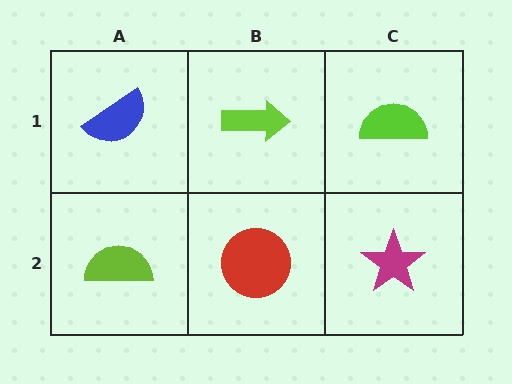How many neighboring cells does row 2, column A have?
2.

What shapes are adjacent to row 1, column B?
A red circle (row 2, column B), a blue semicircle (row 1, column A), a lime semicircle (row 1, column C).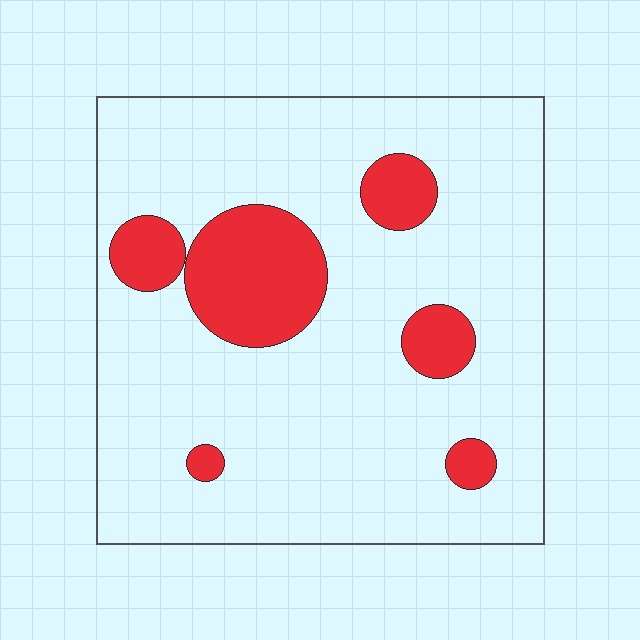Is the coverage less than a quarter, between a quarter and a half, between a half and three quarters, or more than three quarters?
Less than a quarter.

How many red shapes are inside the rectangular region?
6.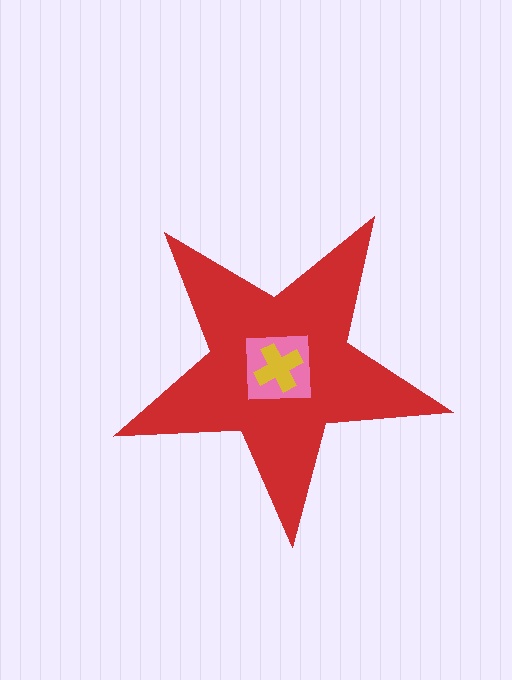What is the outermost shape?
The red star.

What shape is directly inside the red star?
The pink square.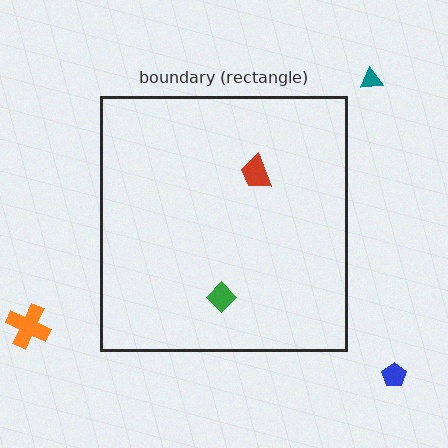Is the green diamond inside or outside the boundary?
Inside.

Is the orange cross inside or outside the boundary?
Outside.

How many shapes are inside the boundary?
2 inside, 3 outside.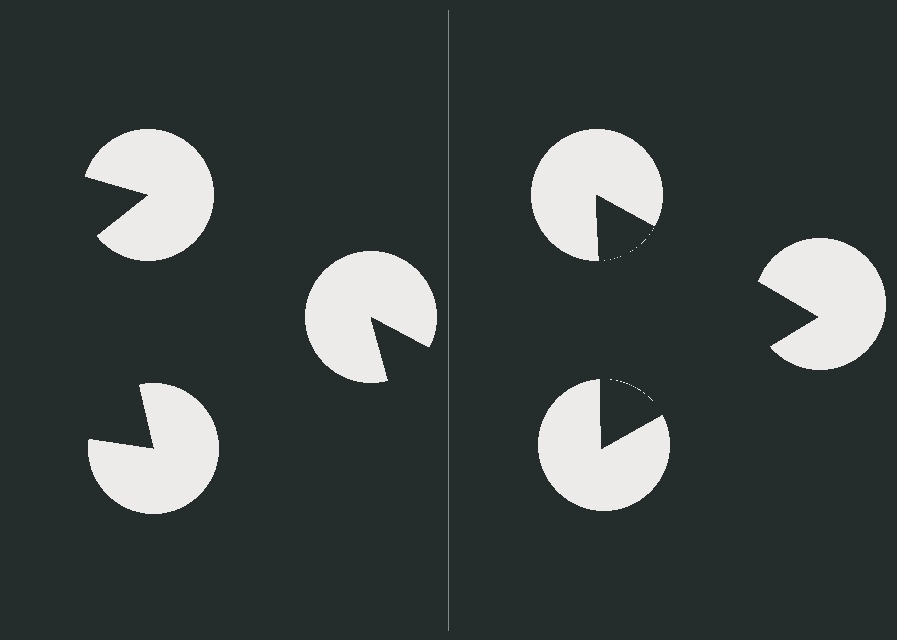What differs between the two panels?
The pac-man discs are positioned identically on both sides; only the wedge orientations differ. On the right they align to a triangle; on the left they are misaligned.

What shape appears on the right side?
An illusory triangle.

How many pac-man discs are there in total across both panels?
6 — 3 on each side.